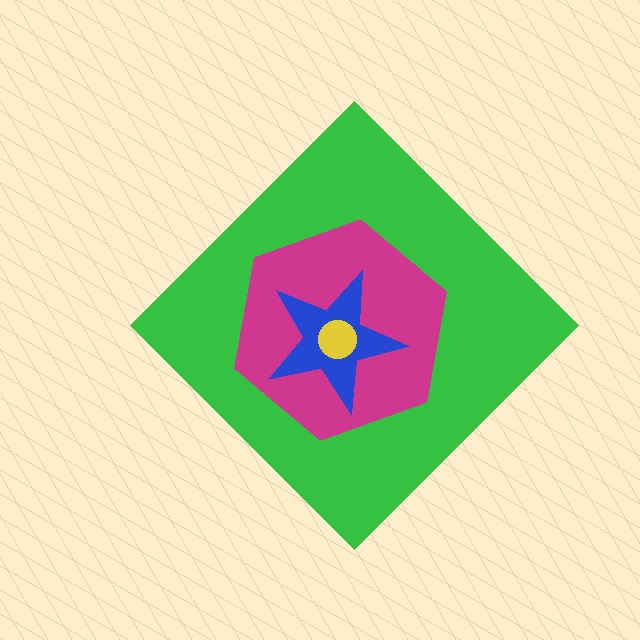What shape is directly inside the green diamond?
The magenta hexagon.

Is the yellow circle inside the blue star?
Yes.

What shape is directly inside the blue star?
The yellow circle.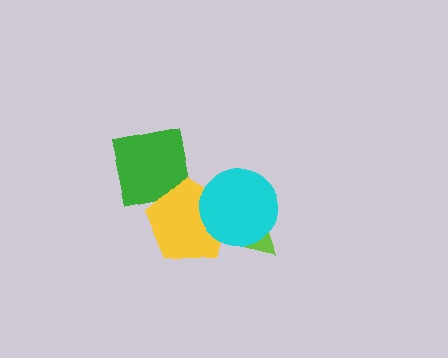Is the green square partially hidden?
Yes, it is partially covered by another shape.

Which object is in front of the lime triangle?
The cyan circle is in front of the lime triangle.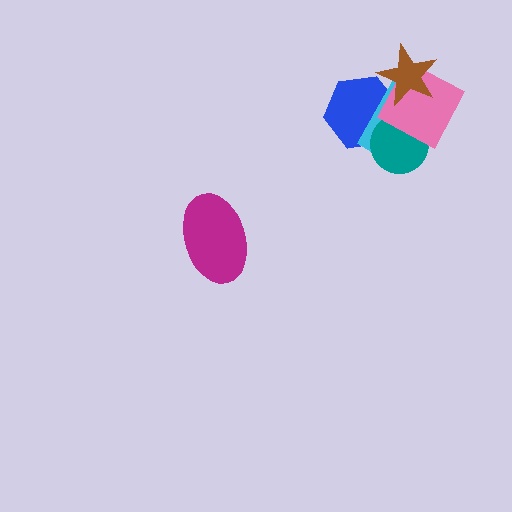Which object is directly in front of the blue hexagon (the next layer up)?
The cyan rectangle is directly in front of the blue hexagon.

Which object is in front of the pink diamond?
The brown star is in front of the pink diamond.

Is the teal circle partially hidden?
Yes, it is partially covered by another shape.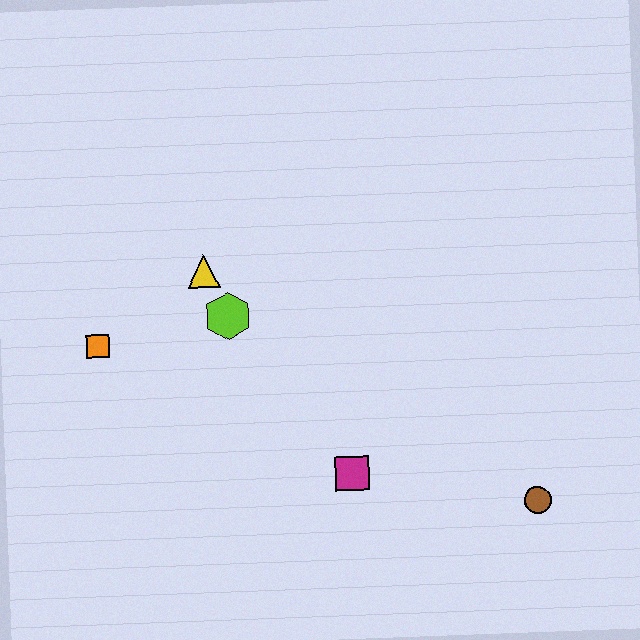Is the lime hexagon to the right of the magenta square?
No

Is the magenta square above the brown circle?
Yes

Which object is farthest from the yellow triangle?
The brown circle is farthest from the yellow triangle.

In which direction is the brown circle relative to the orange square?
The brown circle is to the right of the orange square.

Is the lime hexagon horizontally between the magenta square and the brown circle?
No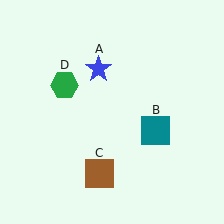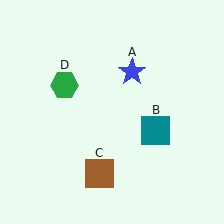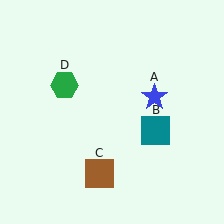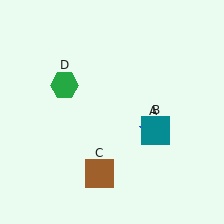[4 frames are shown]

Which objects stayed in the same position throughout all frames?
Teal square (object B) and brown square (object C) and green hexagon (object D) remained stationary.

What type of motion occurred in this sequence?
The blue star (object A) rotated clockwise around the center of the scene.